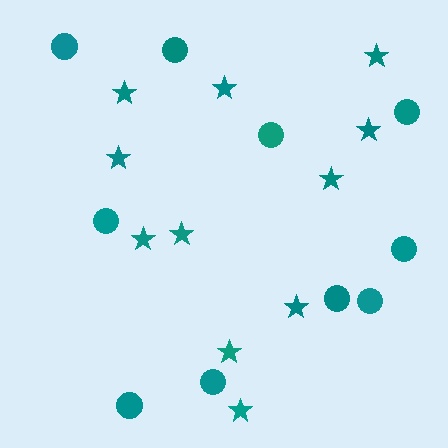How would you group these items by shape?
There are 2 groups: one group of circles (10) and one group of stars (11).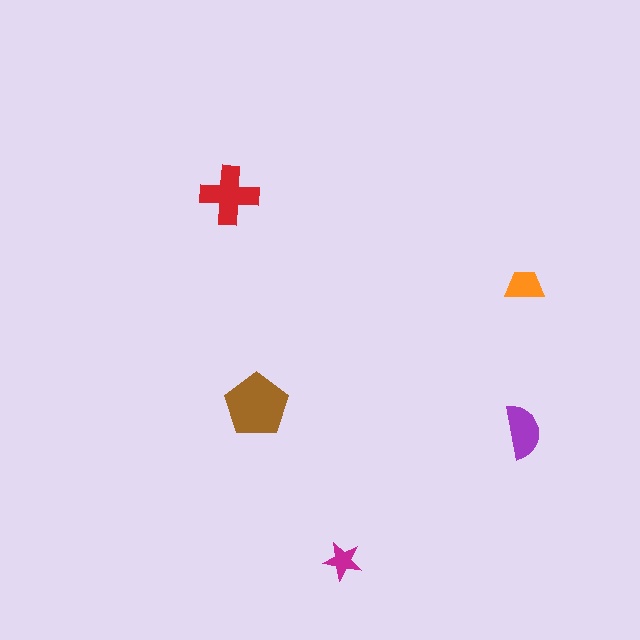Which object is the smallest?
The magenta star.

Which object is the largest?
The brown pentagon.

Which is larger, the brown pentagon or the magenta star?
The brown pentagon.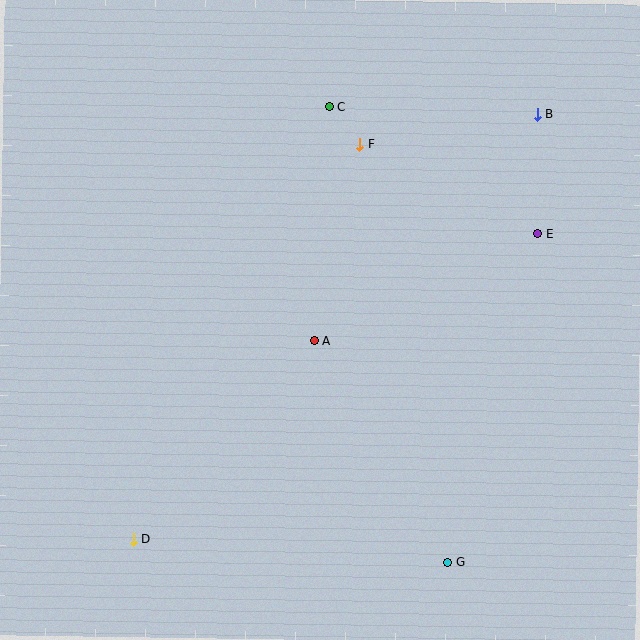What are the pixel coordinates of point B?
Point B is at (537, 115).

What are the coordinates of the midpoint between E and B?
The midpoint between E and B is at (538, 174).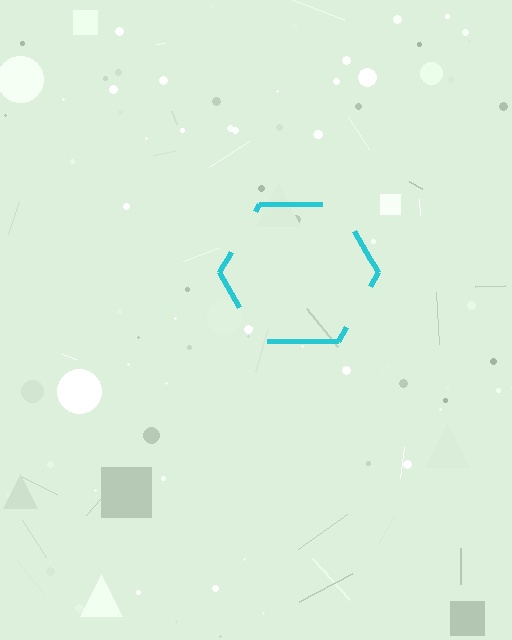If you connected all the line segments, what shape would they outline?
They would outline a hexagon.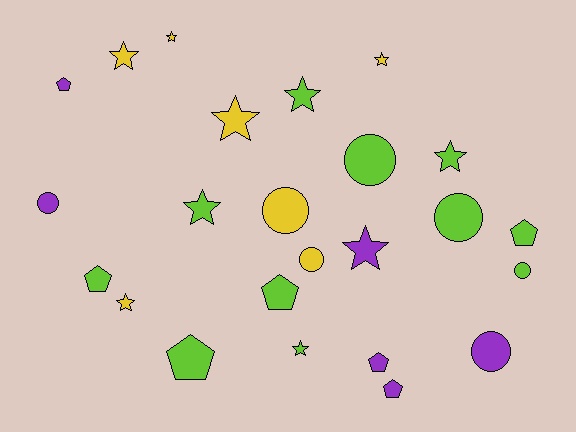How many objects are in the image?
There are 24 objects.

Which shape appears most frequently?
Star, with 10 objects.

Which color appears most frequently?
Lime, with 11 objects.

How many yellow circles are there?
There are 2 yellow circles.